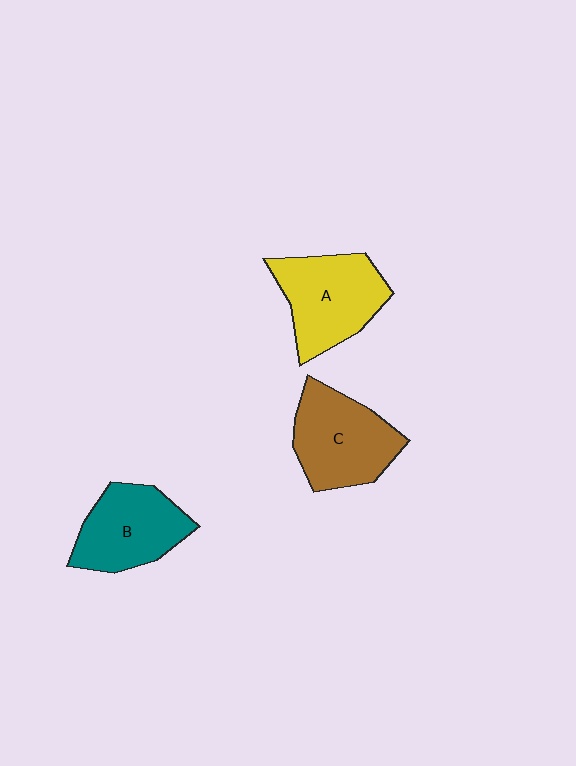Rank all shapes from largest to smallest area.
From largest to smallest: A (yellow), C (brown), B (teal).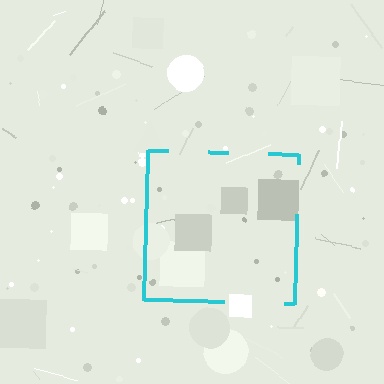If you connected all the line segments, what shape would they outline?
They would outline a square.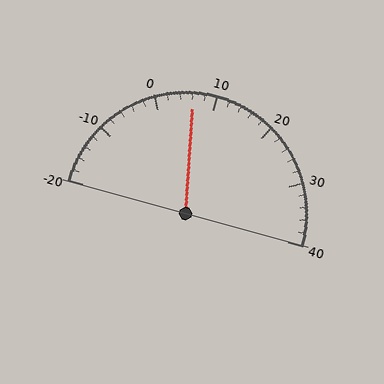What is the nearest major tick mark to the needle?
The nearest major tick mark is 10.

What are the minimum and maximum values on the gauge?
The gauge ranges from -20 to 40.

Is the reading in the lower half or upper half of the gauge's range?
The reading is in the lower half of the range (-20 to 40).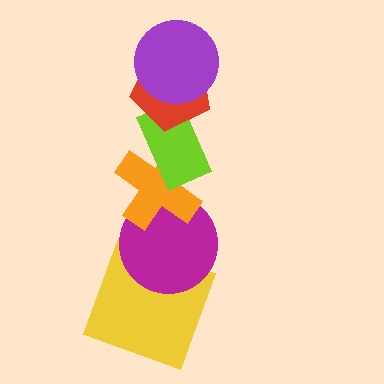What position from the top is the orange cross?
The orange cross is 4th from the top.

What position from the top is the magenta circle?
The magenta circle is 5th from the top.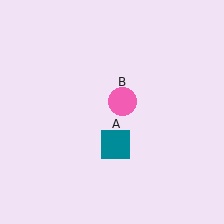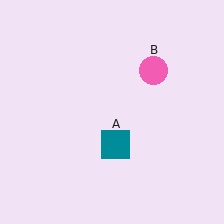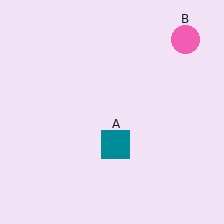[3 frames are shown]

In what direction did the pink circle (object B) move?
The pink circle (object B) moved up and to the right.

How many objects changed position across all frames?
1 object changed position: pink circle (object B).